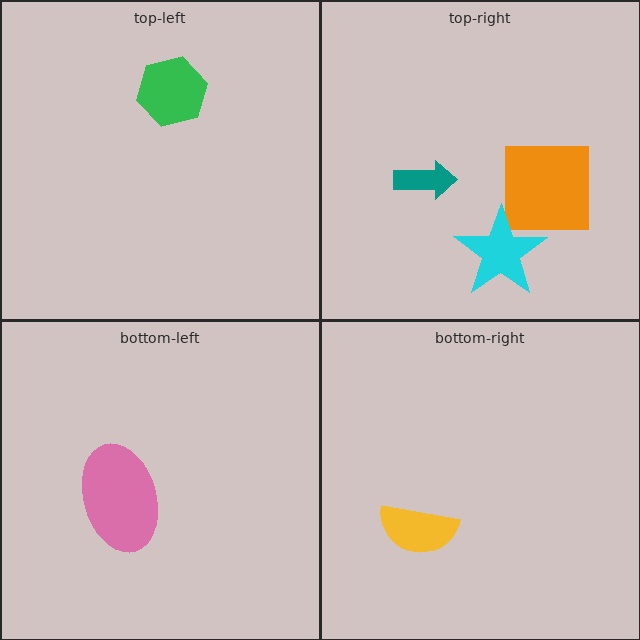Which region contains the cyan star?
The top-right region.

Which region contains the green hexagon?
The top-left region.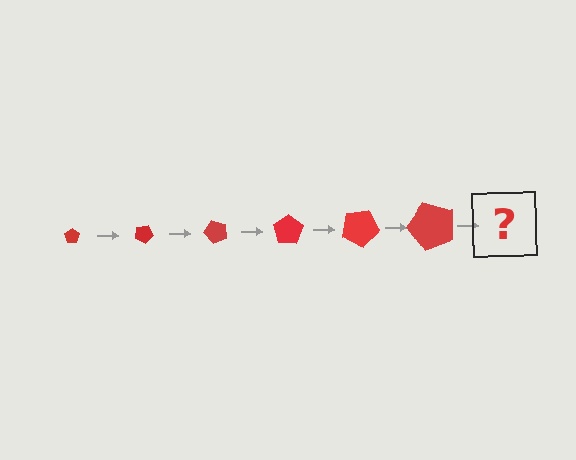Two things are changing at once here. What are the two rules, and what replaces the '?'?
The two rules are that the pentagon grows larger each step and it rotates 25 degrees each step. The '?' should be a pentagon, larger than the previous one and rotated 150 degrees from the start.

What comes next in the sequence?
The next element should be a pentagon, larger than the previous one and rotated 150 degrees from the start.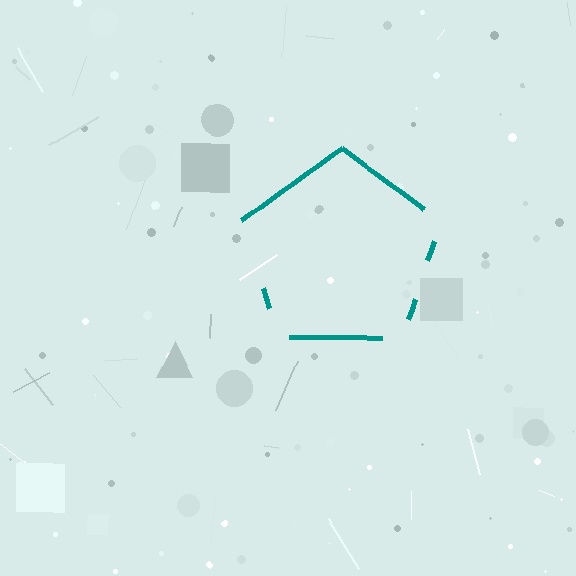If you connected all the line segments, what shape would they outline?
They would outline a pentagon.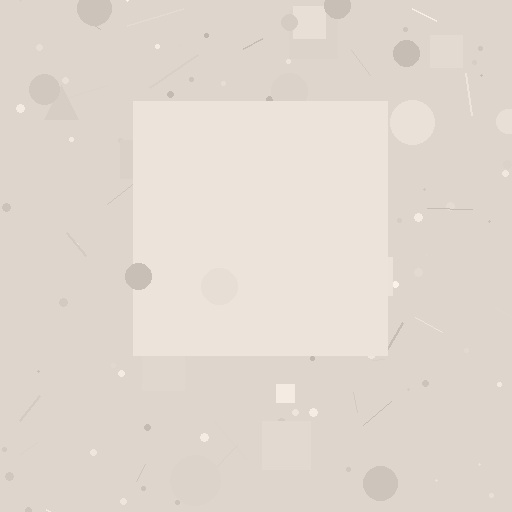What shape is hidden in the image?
A square is hidden in the image.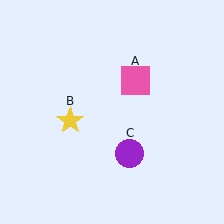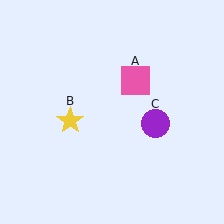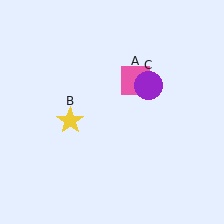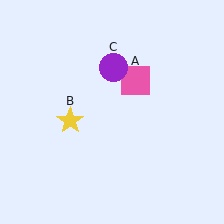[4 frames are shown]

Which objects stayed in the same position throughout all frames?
Pink square (object A) and yellow star (object B) remained stationary.